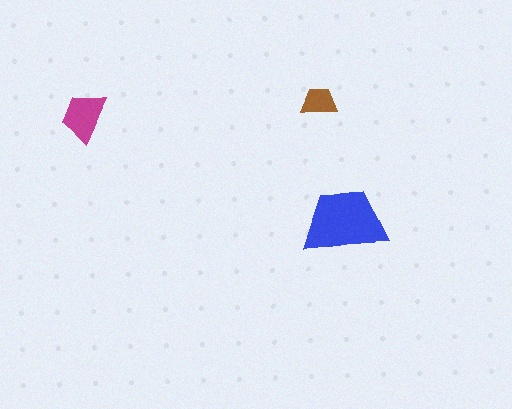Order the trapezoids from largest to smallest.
the blue one, the magenta one, the brown one.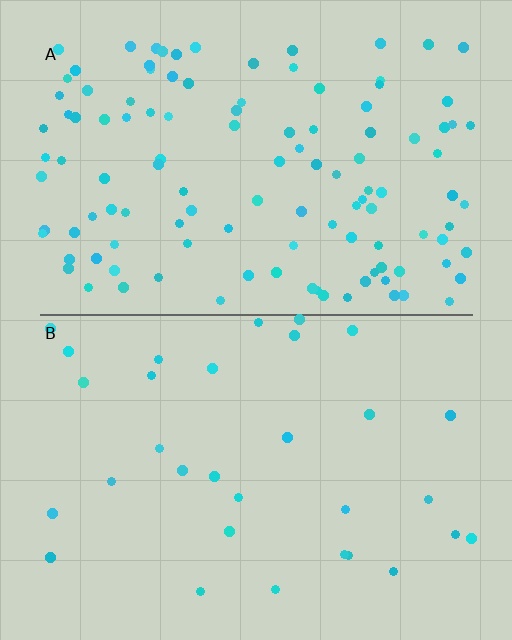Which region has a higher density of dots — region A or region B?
A (the top).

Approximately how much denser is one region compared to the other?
Approximately 3.8× — region A over region B.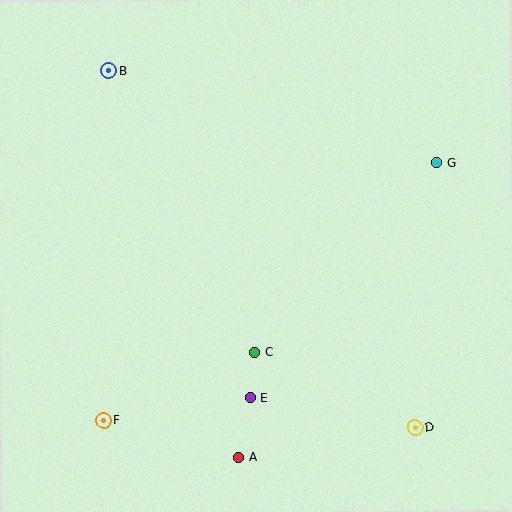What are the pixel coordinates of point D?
Point D is at (415, 427).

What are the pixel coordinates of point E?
Point E is at (251, 398).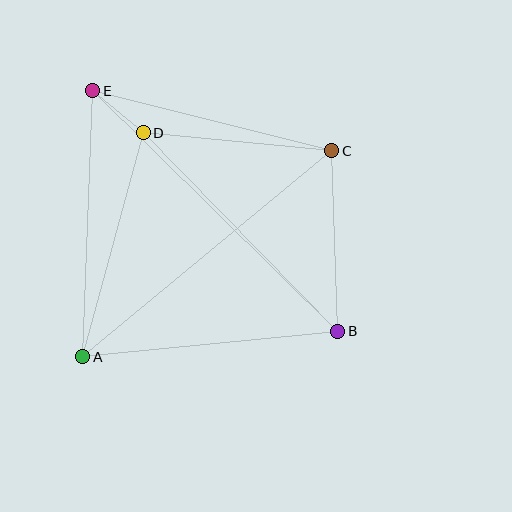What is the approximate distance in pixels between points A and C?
The distance between A and C is approximately 323 pixels.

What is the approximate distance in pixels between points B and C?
The distance between B and C is approximately 181 pixels.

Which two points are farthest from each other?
Points B and E are farthest from each other.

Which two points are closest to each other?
Points D and E are closest to each other.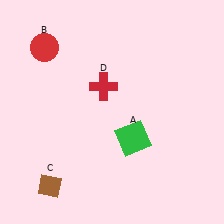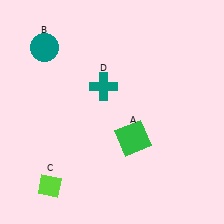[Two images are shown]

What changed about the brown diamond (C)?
In Image 1, C is brown. In Image 2, it changed to lime.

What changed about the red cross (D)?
In Image 1, D is red. In Image 2, it changed to teal.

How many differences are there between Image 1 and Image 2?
There are 3 differences between the two images.